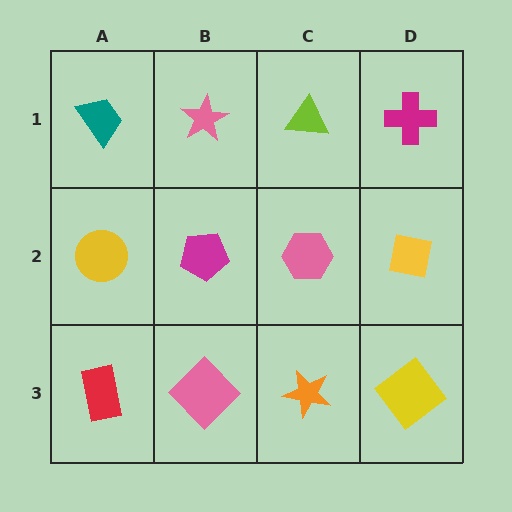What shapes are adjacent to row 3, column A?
A yellow circle (row 2, column A), a pink diamond (row 3, column B).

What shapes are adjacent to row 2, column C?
A lime triangle (row 1, column C), an orange star (row 3, column C), a magenta pentagon (row 2, column B), a yellow square (row 2, column D).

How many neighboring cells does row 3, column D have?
2.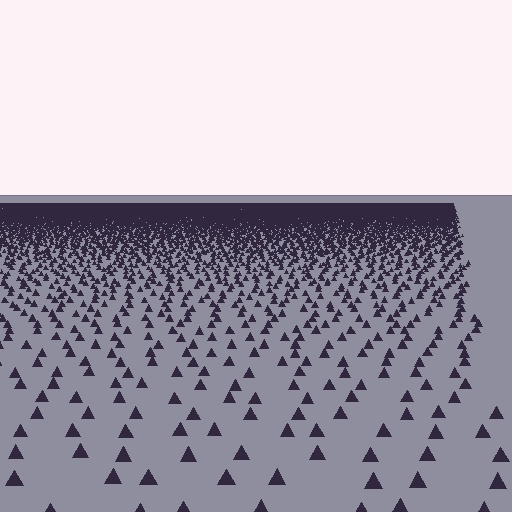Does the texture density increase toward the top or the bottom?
Density increases toward the top.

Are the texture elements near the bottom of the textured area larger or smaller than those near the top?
Larger. Near the bottom, elements are closer to the viewer and appear at a bigger on-screen size.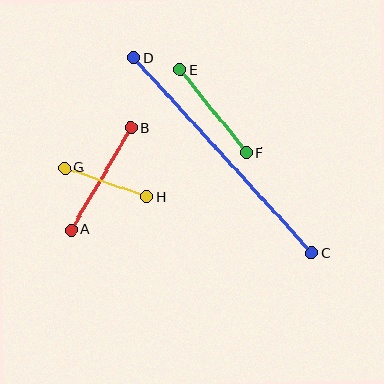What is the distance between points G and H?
The distance is approximately 87 pixels.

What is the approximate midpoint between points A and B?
The midpoint is at approximately (101, 179) pixels.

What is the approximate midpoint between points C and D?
The midpoint is at approximately (223, 156) pixels.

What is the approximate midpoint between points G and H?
The midpoint is at approximately (106, 182) pixels.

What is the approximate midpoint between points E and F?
The midpoint is at approximately (213, 111) pixels.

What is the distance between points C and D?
The distance is approximately 265 pixels.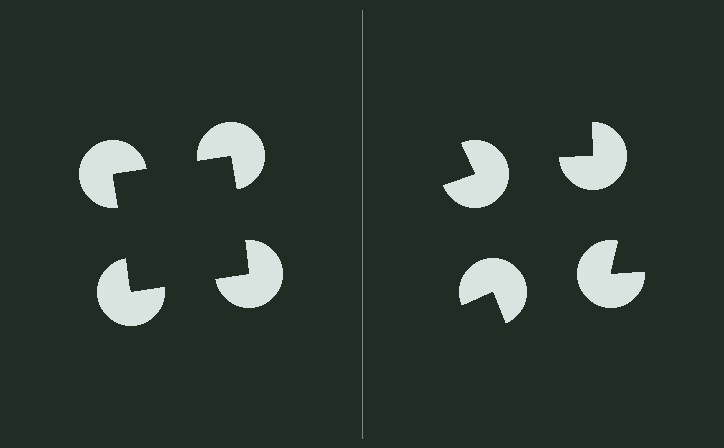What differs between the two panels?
The pac-man discs are positioned identically on both sides; only the wedge orientations differ. On the left they align to a square; on the right they are misaligned.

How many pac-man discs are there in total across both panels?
8 — 4 on each side.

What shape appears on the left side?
An illusory square.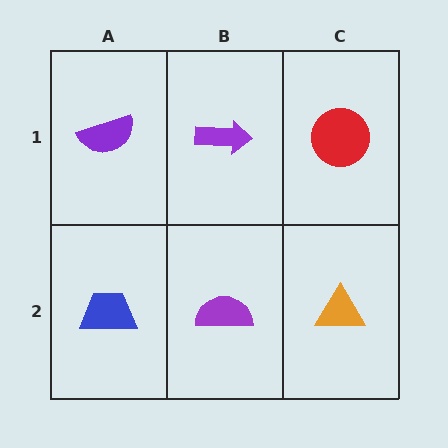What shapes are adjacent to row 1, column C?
An orange triangle (row 2, column C), a purple arrow (row 1, column B).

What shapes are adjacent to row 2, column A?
A purple semicircle (row 1, column A), a purple semicircle (row 2, column B).